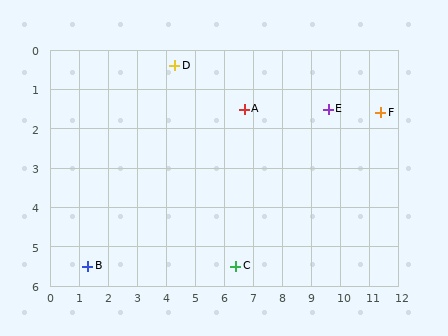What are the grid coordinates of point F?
Point F is at approximately (11.4, 1.6).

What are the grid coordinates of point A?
Point A is at approximately (6.7, 1.5).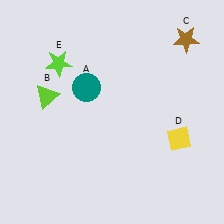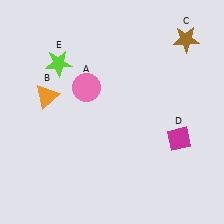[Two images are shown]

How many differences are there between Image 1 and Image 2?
There are 3 differences between the two images.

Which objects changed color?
A changed from teal to pink. B changed from lime to orange. D changed from yellow to magenta.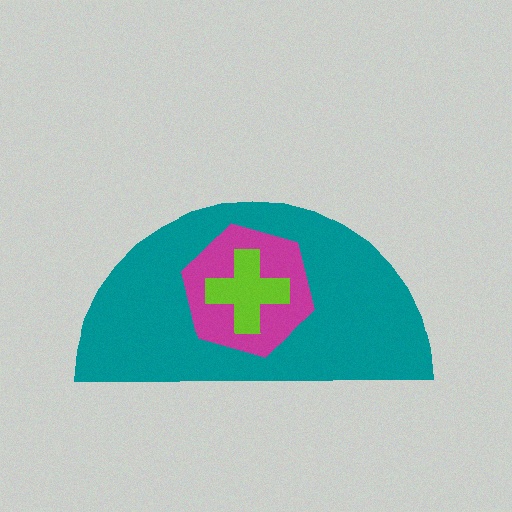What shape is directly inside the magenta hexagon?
The lime cross.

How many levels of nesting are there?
3.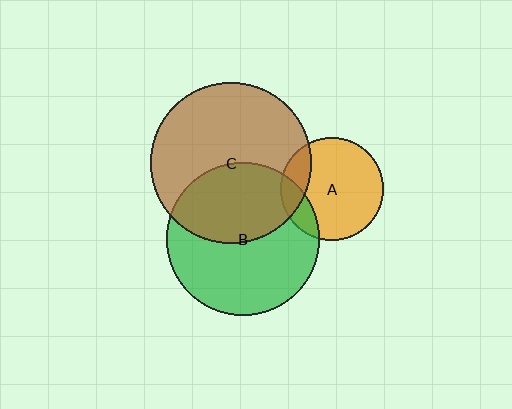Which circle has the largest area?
Circle C (brown).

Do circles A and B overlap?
Yes.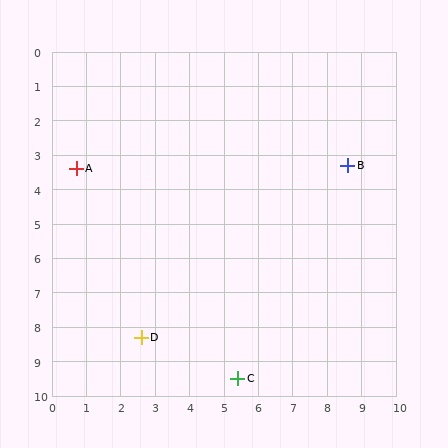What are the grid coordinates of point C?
Point C is at approximately (5.4, 9.5).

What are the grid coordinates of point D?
Point D is at approximately (2.6, 8.3).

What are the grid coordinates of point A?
Point A is at approximately (0.7, 3.4).